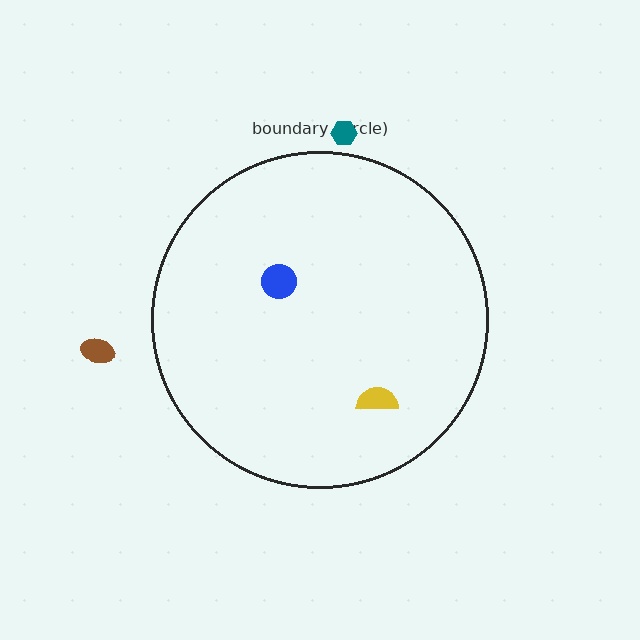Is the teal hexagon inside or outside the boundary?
Outside.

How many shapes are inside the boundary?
2 inside, 2 outside.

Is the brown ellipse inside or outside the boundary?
Outside.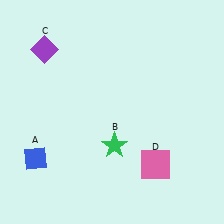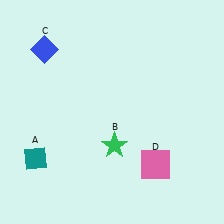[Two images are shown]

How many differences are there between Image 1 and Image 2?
There are 2 differences between the two images.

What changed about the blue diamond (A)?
In Image 1, A is blue. In Image 2, it changed to teal.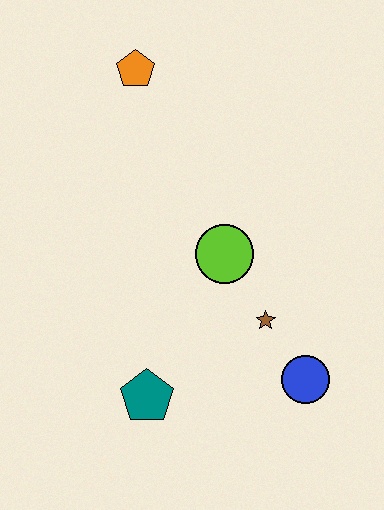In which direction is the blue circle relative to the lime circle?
The blue circle is below the lime circle.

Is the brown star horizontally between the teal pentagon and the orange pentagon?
No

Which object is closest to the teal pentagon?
The brown star is closest to the teal pentagon.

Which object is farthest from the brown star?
The orange pentagon is farthest from the brown star.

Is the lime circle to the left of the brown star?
Yes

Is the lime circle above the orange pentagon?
No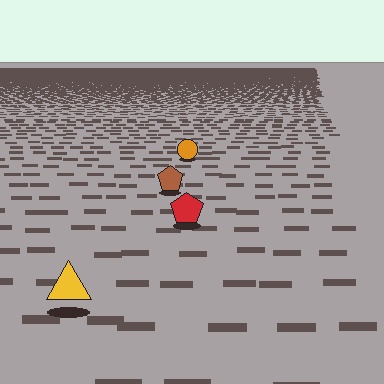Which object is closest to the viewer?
The yellow triangle is closest. The texture marks near it are larger and more spread out.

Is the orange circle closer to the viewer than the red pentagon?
No. The red pentagon is closer — you can tell from the texture gradient: the ground texture is coarser near it.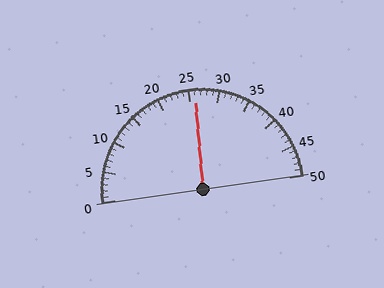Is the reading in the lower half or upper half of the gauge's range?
The reading is in the upper half of the range (0 to 50).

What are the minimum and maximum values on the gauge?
The gauge ranges from 0 to 50.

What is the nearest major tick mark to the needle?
The nearest major tick mark is 25.